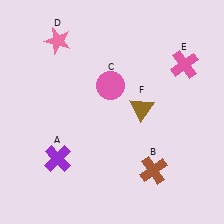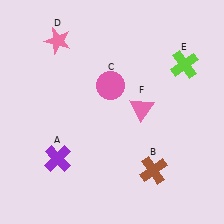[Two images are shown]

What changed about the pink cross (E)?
In Image 1, E is pink. In Image 2, it changed to lime.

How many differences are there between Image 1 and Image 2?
There are 2 differences between the two images.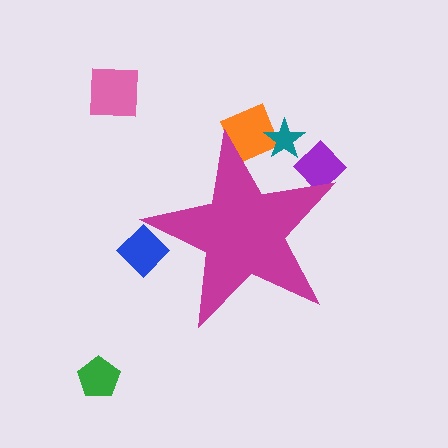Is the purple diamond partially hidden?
Yes, the purple diamond is partially hidden behind the magenta star.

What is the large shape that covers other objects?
A magenta star.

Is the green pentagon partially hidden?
No, the green pentagon is fully visible.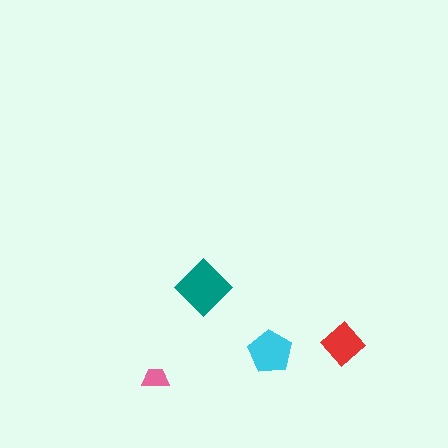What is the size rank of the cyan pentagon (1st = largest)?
2nd.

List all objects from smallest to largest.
The pink trapezoid, the red diamond, the cyan pentagon, the teal diamond.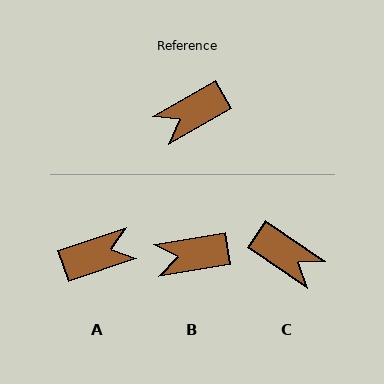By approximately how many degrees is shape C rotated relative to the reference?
Approximately 116 degrees counter-clockwise.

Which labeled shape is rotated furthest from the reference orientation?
A, about 169 degrees away.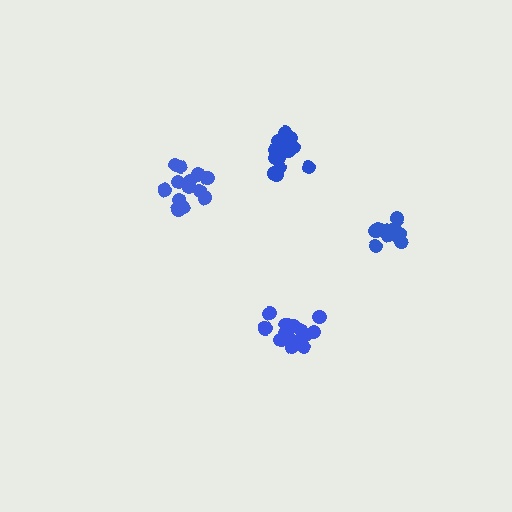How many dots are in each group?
Group 1: 14 dots, Group 2: 14 dots, Group 3: 10 dots, Group 4: 14 dots (52 total).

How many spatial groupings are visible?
There are 4 spatial groupings.